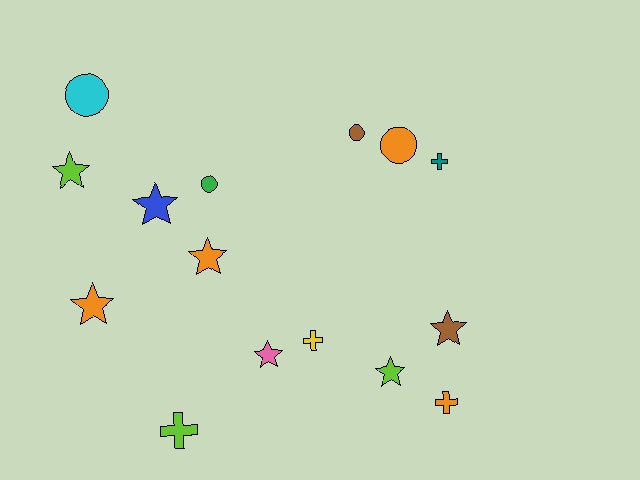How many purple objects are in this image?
There are no purple objects.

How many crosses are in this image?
There are 4 crosses.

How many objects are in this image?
There are 15 objects.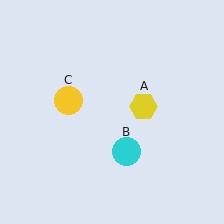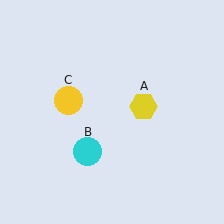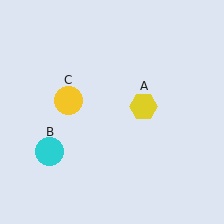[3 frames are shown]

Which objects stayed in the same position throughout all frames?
Yellow hexagon (object A) and yellow circle (object C) remained stationary.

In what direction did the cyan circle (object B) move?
The cyan circle (object B) moved left.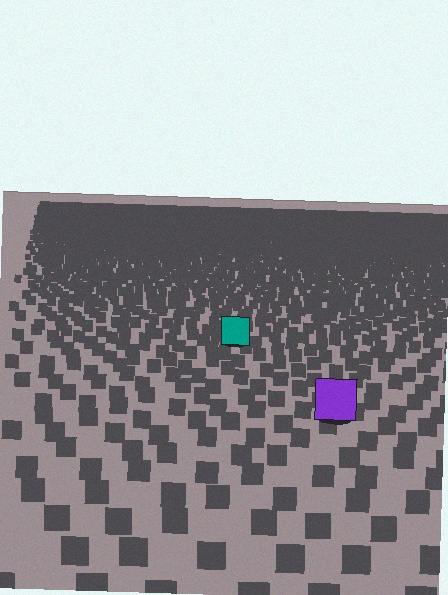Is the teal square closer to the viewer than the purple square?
No. The purple square is closer — you can tell from the texture gradient: the ground texture is coarser near it.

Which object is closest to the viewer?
The purple square is closest. The texture marks near it are larger and more spread out.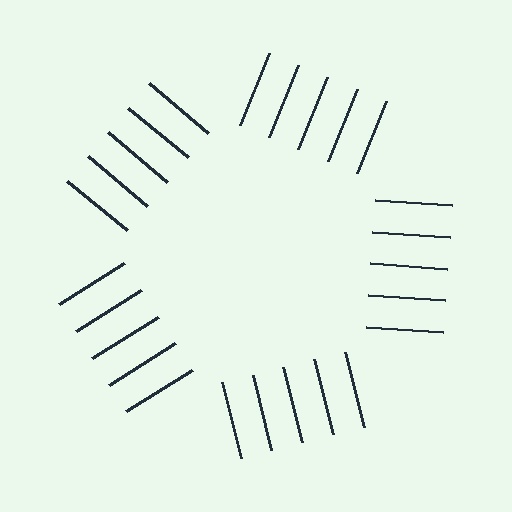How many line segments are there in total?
25 — 5 along each of the 5 edges.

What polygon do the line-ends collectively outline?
An illusory pentagon — the line segments terminate on its edges but no continuous stroke is drawn.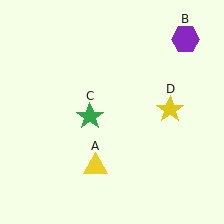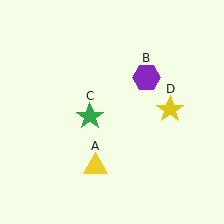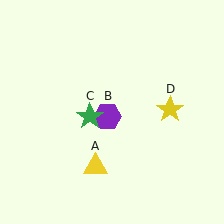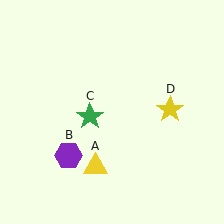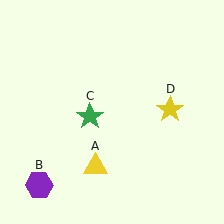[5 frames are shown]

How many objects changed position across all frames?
1 object changed position: purple hexagon (object B).